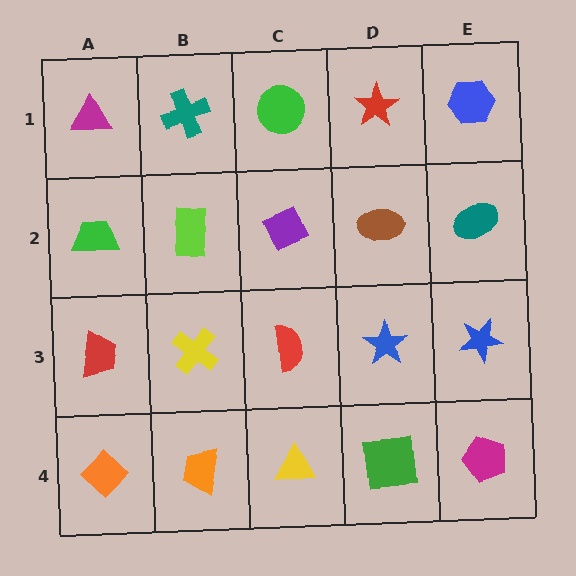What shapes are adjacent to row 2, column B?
A teal cross (row 1, column B), a yellow cross (row 3, column B), a green trapezoid (row 2, column A), a purple diamond (row 2, column C).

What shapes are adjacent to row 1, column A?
A green trapezoid (row 2, column A), a teal cross (row 1, column B).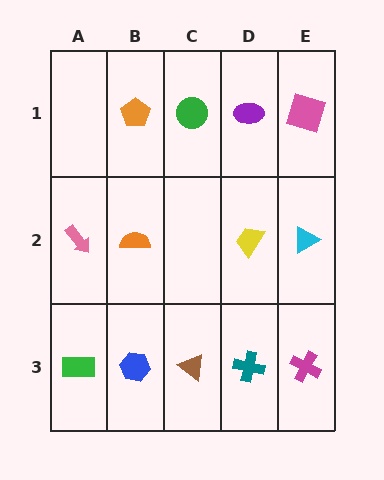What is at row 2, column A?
A pink arrow.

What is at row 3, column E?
A magenta cross.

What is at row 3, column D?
A teal cross.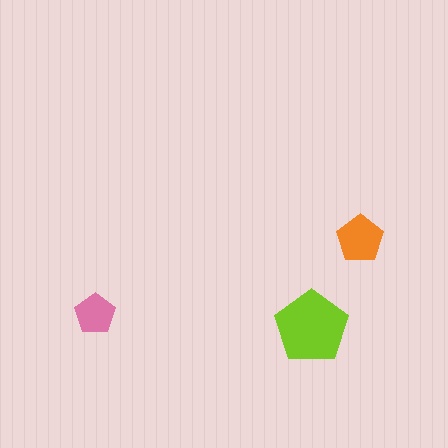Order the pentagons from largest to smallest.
the lime one, the orange one, the pink one.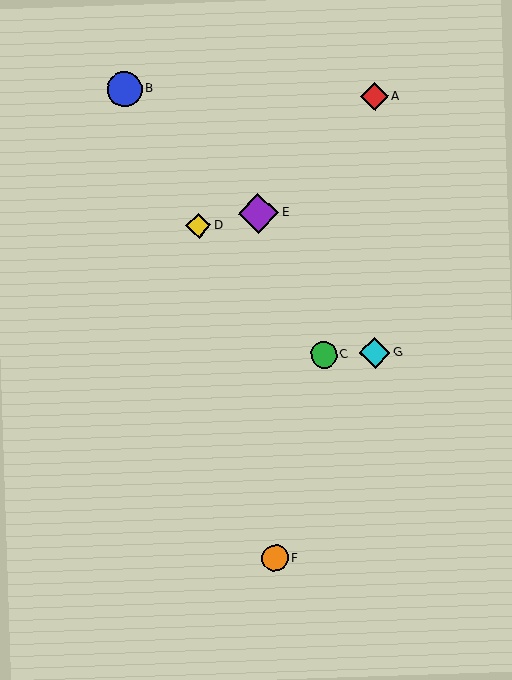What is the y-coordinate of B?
Object B is at y≈89.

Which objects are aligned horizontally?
Objects C, G are aligned horizontally.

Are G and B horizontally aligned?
No, G is at y≈353 and B is at y≈89.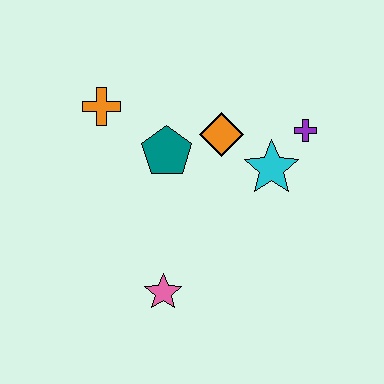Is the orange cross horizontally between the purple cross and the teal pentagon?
No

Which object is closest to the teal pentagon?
The orange diamond is closest to the teal pentagon.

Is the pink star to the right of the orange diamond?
No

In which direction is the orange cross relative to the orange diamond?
The orange cross is to the left of the orange diamond.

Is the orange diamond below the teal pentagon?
No